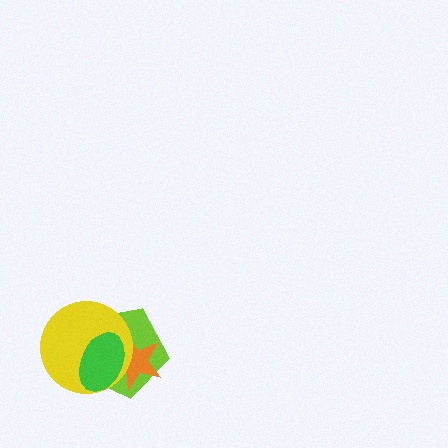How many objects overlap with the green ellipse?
3 objects overlap with the green ellipse.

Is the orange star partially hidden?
Yes, it is partially covered by another shape.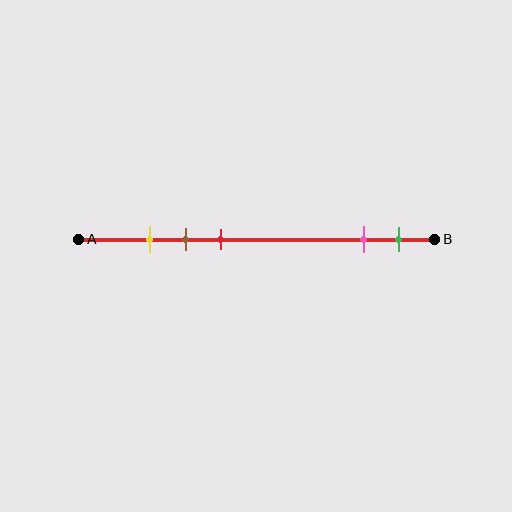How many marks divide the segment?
There are 5 marks dividing the segment.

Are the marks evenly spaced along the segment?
No, the marks are not evenly spaced.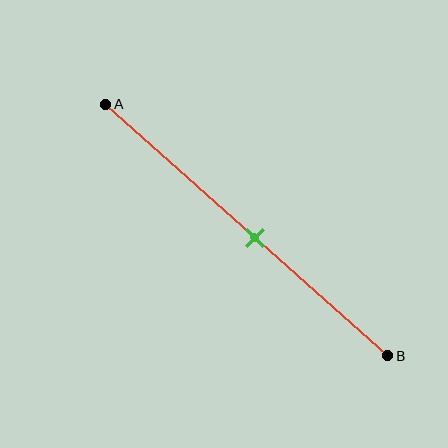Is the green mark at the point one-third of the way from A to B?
No, the mark is at about 55% from A, not at the 33% one-third point.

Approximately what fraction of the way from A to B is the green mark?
The green mark is approximately 55% of the way from A to B.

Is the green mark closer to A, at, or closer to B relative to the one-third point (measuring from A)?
The green mark is closer to point B than the one-third point of segment AB.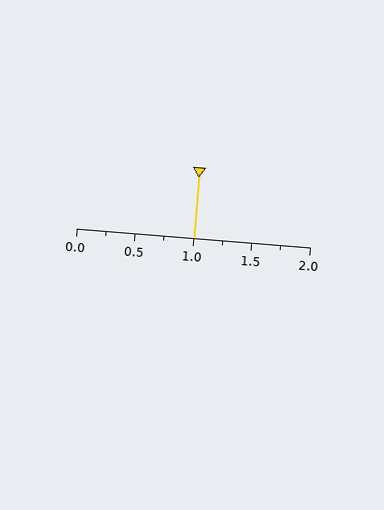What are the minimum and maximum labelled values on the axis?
The axis runs from 0.0 to 2.0.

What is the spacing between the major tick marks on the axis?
The major ticks are spaced 0.5 apart.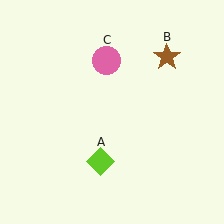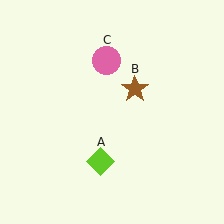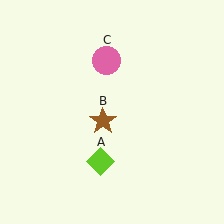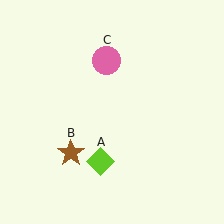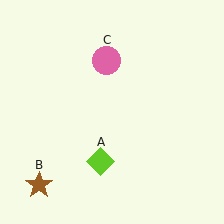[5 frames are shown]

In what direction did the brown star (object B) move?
The brown star (object B) moved down and to the left.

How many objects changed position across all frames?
1 object changed position: brown star (object B).